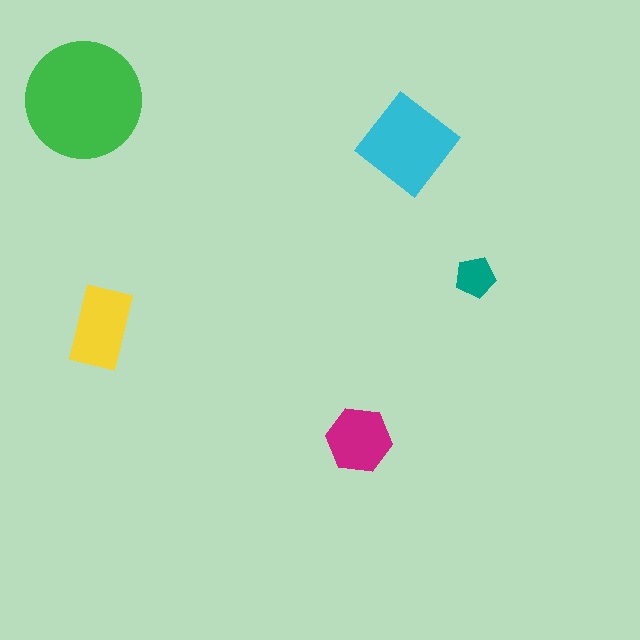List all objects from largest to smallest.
The green circle, the cyan diamond, the yellow rectangle, the magenta hexagon, the teal pentagon.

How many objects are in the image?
There are 5 objects in the image.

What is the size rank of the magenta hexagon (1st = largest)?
4th.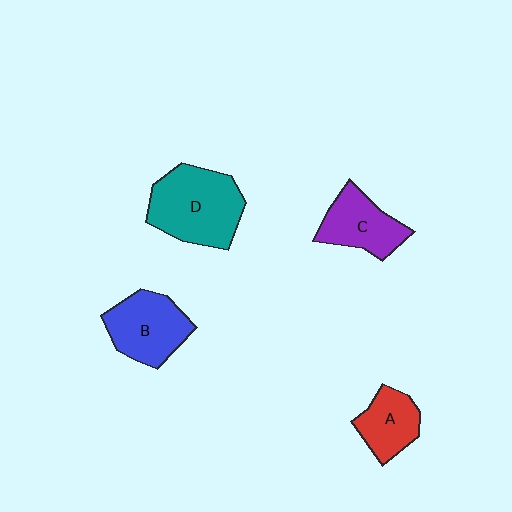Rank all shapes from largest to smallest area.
From largest to smallest: D (teal), B (blue), C (purple), A (red).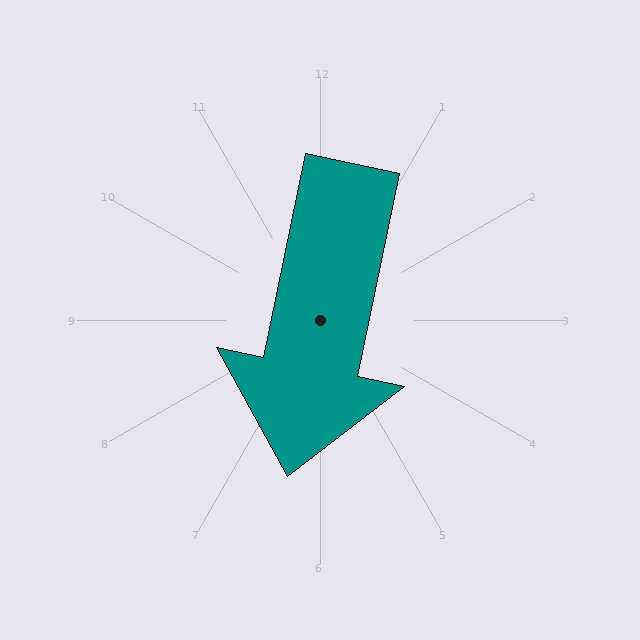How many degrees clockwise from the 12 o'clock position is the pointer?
Approximately 192 degrees.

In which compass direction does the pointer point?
South.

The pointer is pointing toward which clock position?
Roughly 6 o'clock.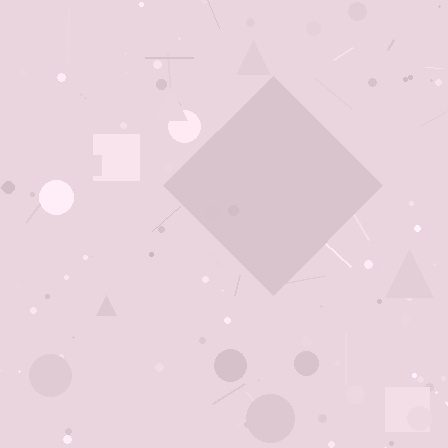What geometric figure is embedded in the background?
A diamond is embedded in the background.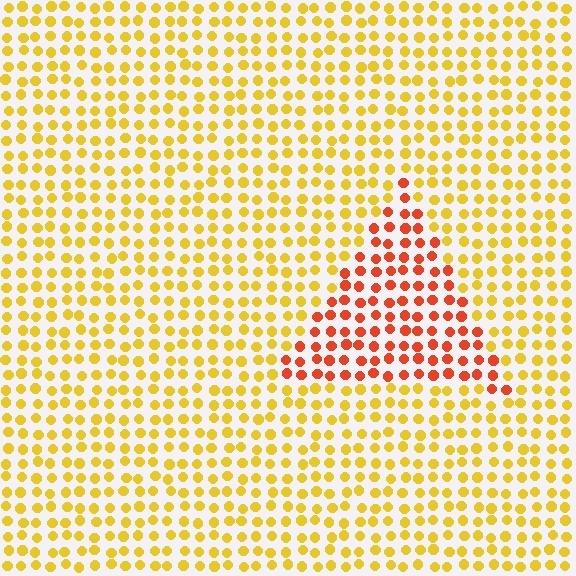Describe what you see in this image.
The image is filled with small yellow elements in a uniform arrangement. A triangle-shaped region is visible where the elements are tinted to a slightly different hue, forming a subtle color boundary.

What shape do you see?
I see a triangle.